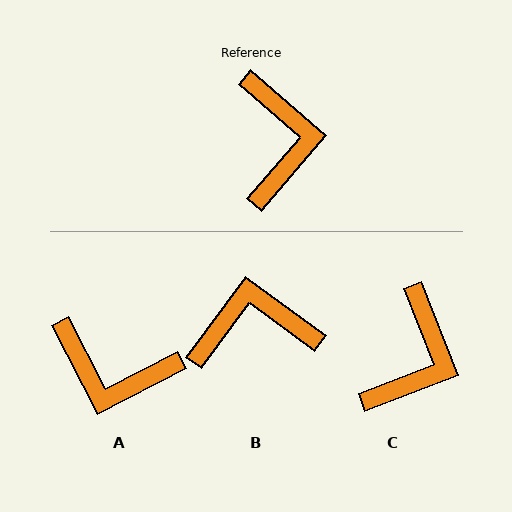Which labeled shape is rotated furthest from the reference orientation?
A, about 112 degrees away.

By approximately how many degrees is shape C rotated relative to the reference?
Approximately 28 degrees clockwise.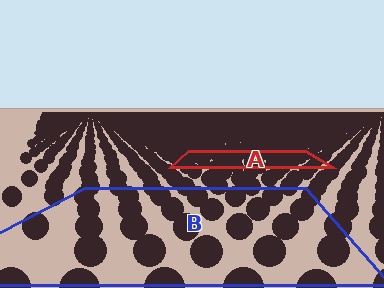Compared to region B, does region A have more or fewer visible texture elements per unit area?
Region A has more texture elements per unit area — they are packed more densely because it is farther away.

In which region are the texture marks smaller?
The texture marks are smaller in region A, because it is farther away.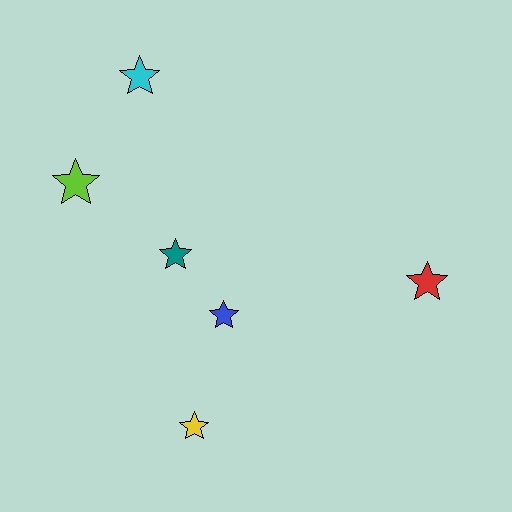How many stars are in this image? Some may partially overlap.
There are 6 stars.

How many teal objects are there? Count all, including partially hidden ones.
There is 1 teal object.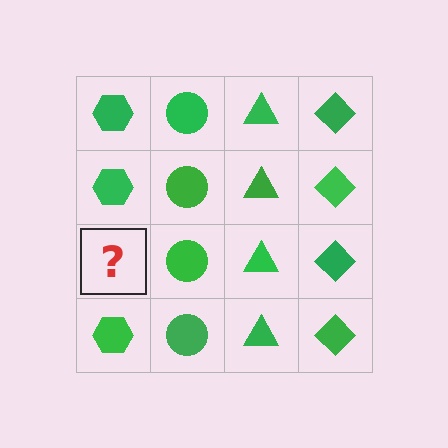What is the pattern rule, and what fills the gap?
The rule is that each column has a consistent shape. The gap should be filled with a green hexagon.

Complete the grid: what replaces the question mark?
The question mark should be replaced with a green hexagon.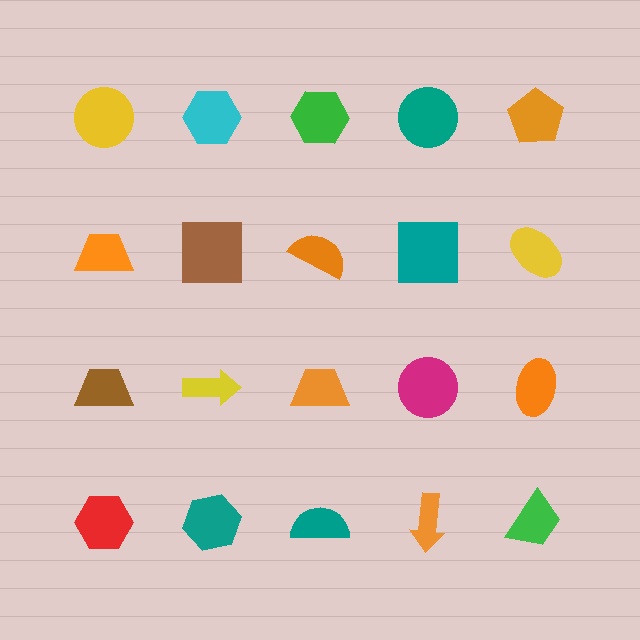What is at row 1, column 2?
A cyan hexagon.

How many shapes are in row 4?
5 shapes.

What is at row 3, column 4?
A magenta circle.